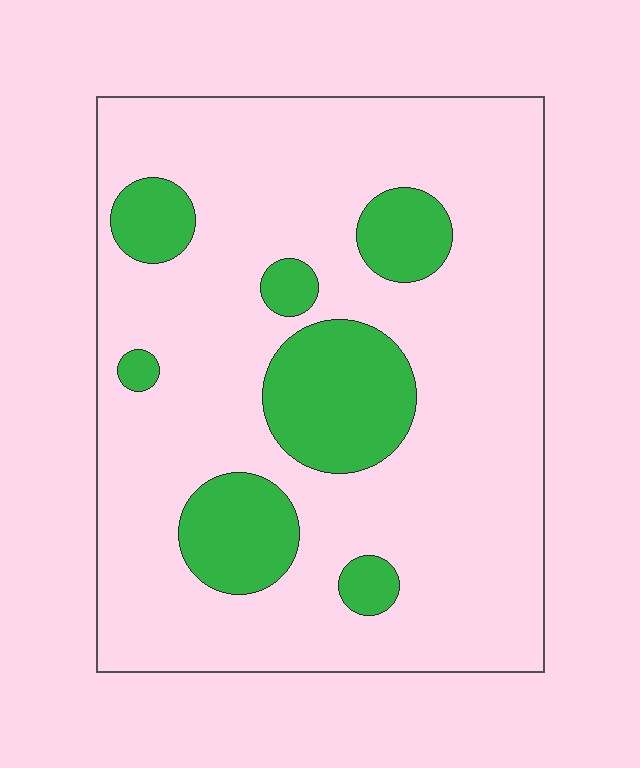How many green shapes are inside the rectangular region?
7.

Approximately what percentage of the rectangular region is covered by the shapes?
Approximately 20%.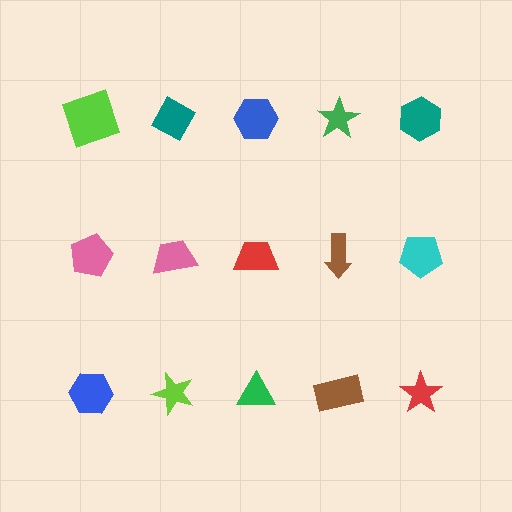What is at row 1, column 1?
A lime square.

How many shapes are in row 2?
5 shapes.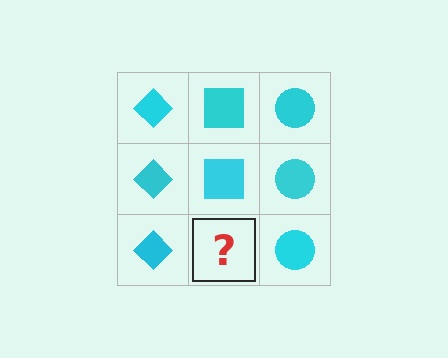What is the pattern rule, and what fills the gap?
The rule is that each column has a consistent shape. The gap should be filled with a cyan square.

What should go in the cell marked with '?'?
The missing cell should contain a cyan square.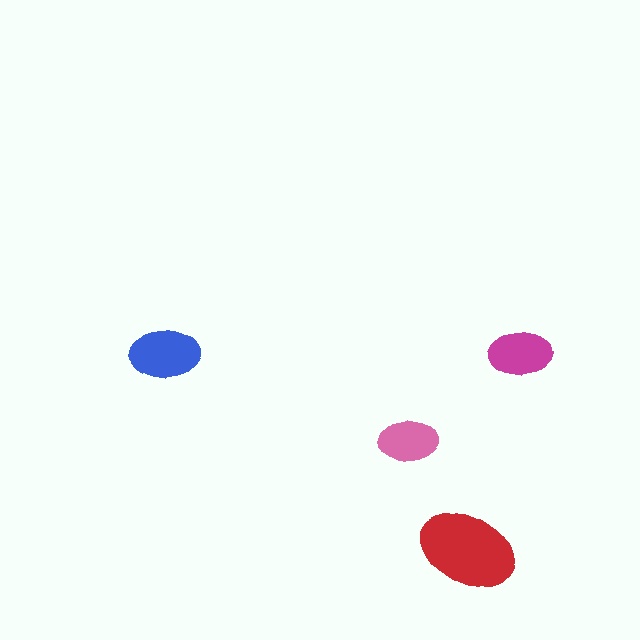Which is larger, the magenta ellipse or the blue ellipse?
The blue one.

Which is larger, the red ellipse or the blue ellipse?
The red one.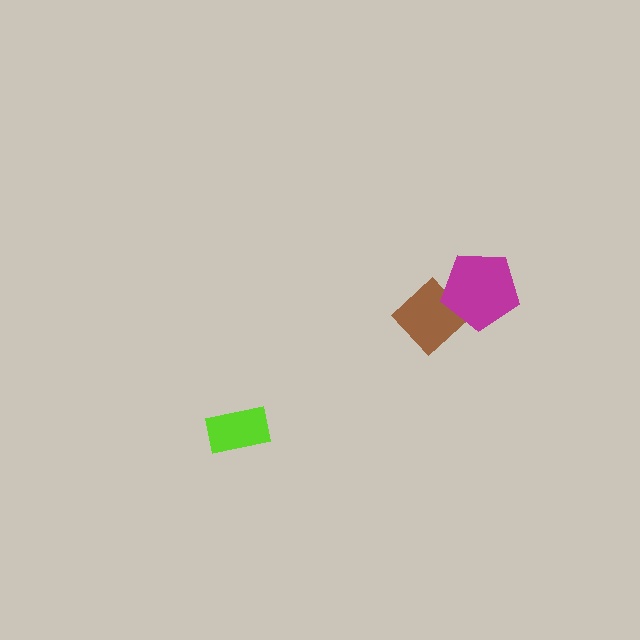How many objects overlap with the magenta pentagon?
1 object overlaps with the magenta pentagon.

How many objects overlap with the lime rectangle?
0 objects overlap with the lime rectangle.